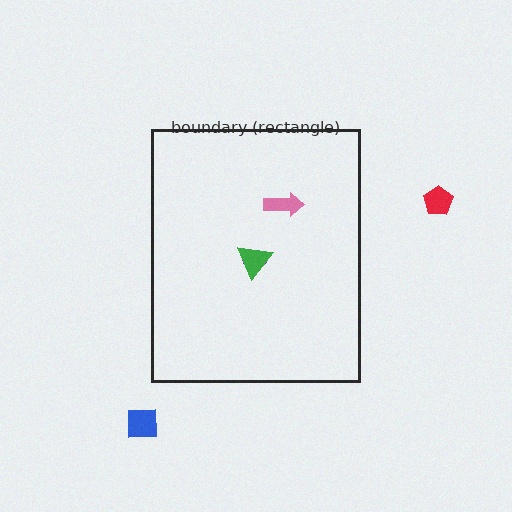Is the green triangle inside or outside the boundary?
Inside.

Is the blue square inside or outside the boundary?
Outside.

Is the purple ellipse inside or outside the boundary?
Inside.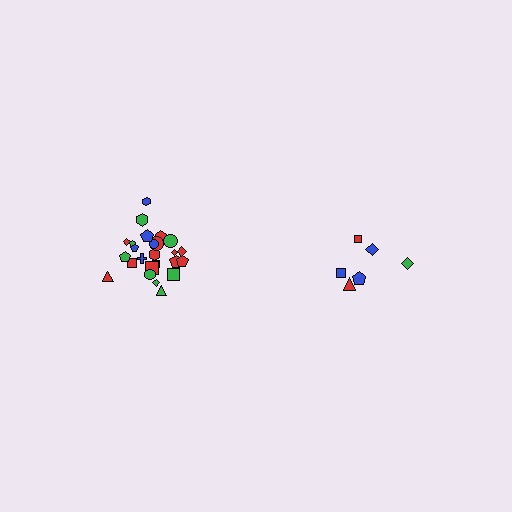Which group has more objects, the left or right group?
The left group.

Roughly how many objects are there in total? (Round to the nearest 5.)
Roughly 30 objects in total.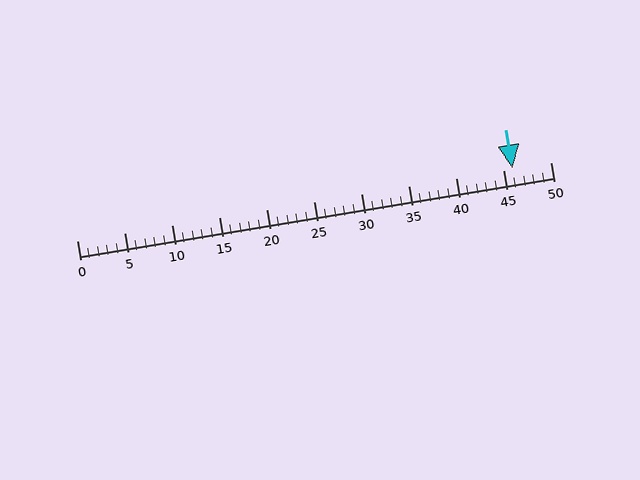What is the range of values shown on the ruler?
The ruler shows values from 0 to 50.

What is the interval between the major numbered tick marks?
The major tick marks are spaced 5 units apart.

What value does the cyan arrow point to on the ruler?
The cyan arrow points to approximately 46.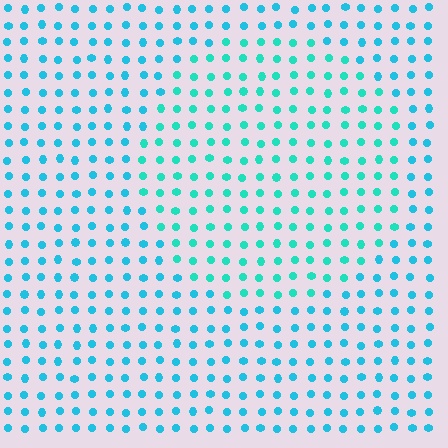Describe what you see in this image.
The image is filled with small cyan elements in a uniform arrangement. A circle-shaped region is visible where the elements are tinted to a slightly different hue, forming a subtle color boundary.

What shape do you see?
I see a circle.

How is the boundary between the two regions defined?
The boundary is defined purely by a slight shift in hue (about 21 degrees). Spacing, size, and orientation are identical on both sides.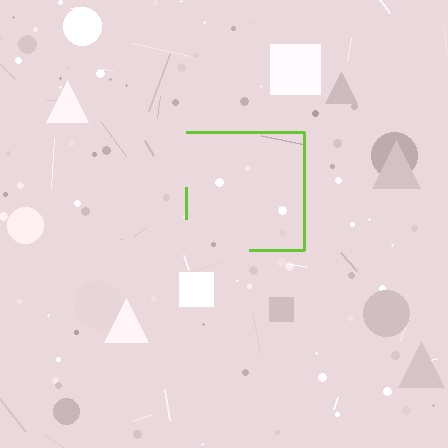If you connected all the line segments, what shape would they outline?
They would outline a square.